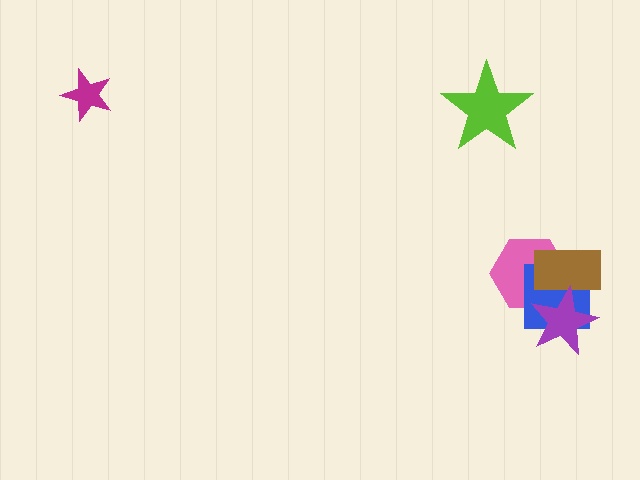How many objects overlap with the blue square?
3 objects overlap with the blue square.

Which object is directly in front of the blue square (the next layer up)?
The brown rectangle is directly in front of the blue square.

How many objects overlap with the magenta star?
0 objects overlap with the magenta star.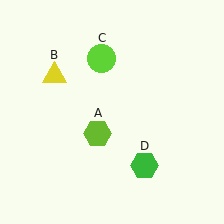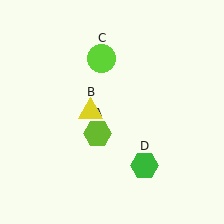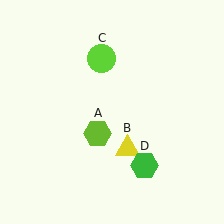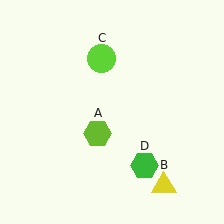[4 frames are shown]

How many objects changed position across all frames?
1 object changed position: yellow triangle (object B).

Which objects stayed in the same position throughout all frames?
Lime hexagon (object A) and lime circle (object C) and green hexagon (object D) remained stationary.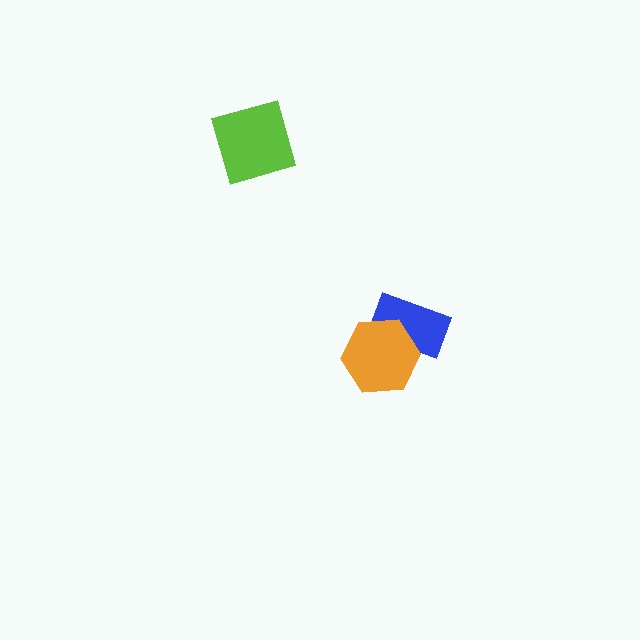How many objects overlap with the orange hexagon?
1 object overlaps with the orange hexagon.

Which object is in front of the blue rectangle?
The orange hexagon is in front of the blue rectangle.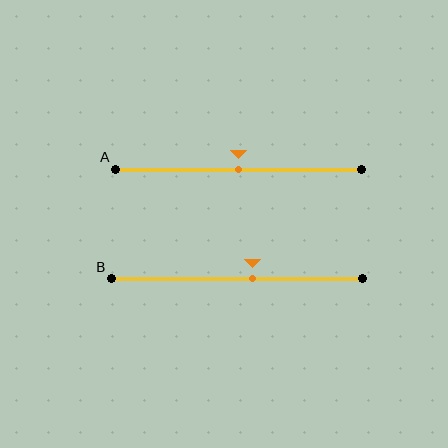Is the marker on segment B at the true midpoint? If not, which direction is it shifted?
No, the marker on segment B is shifted to the right by about 6% of the segment length.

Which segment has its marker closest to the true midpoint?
Segment A has its marker closest to the true midpoint.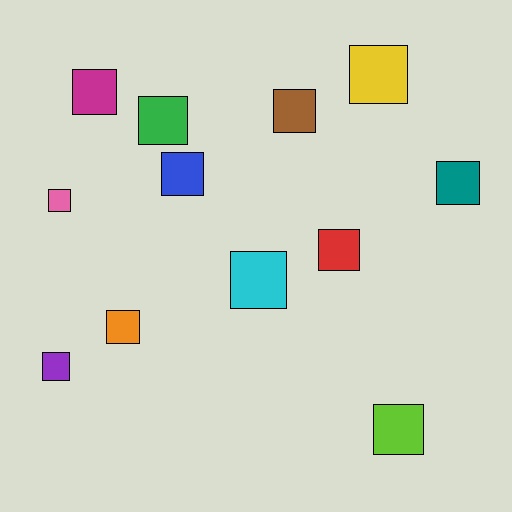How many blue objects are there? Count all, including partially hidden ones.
There is 1 blue object.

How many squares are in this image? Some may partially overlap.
There are 12 squares.